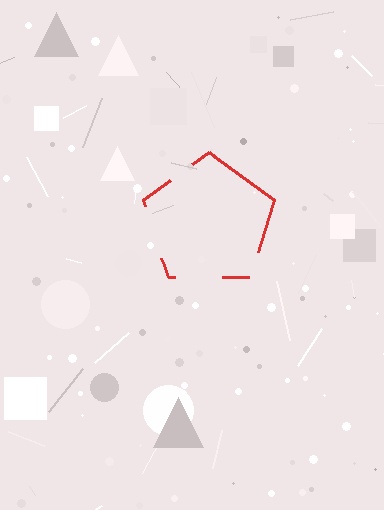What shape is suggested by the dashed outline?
The dashed outline suggests a pentagon.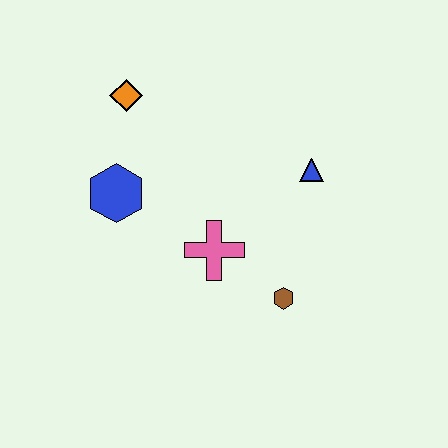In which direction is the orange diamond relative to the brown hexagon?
The orange diamond is above the brown hexagon.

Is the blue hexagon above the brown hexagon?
Yes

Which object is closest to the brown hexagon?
The pink cross is closest to the brown hexagon.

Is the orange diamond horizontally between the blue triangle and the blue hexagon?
Yes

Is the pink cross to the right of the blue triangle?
No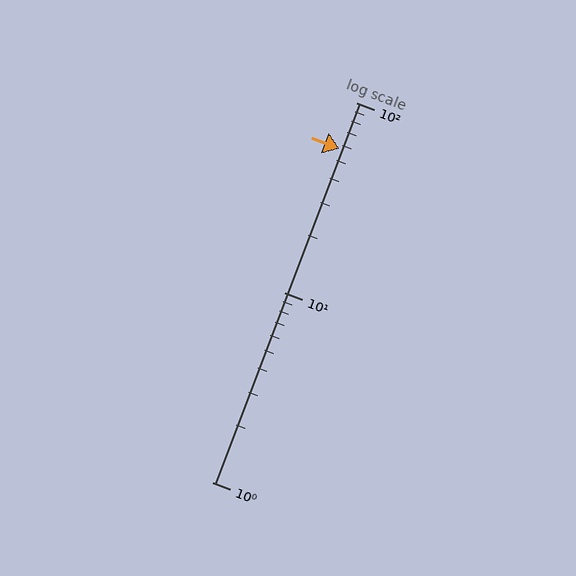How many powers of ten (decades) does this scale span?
The scale spans 2 decades, from 1 to 100.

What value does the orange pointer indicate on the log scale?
The pointer indicates approximately 57.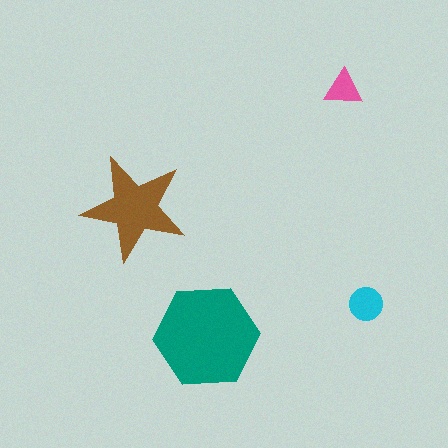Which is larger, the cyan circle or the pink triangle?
The cyan circle.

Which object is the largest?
The teal hexagon.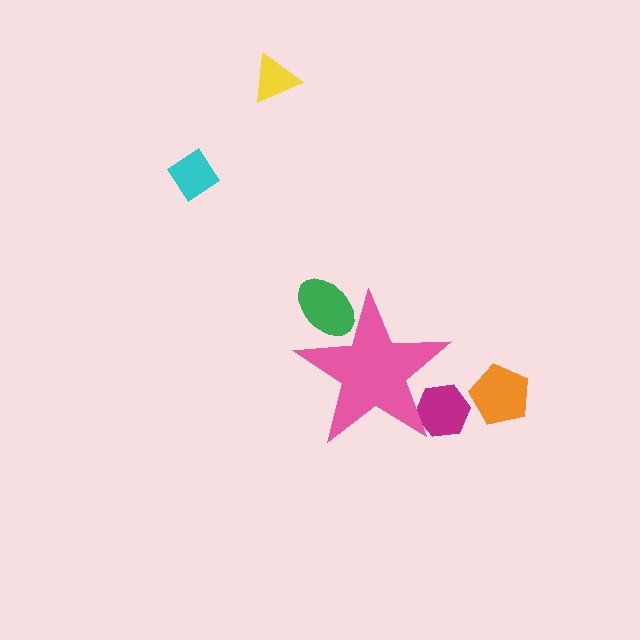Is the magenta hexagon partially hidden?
Yes, the magenta hexagon is partially hidden behind the pink star.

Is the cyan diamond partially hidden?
No, the cyan diamond is fully visible.